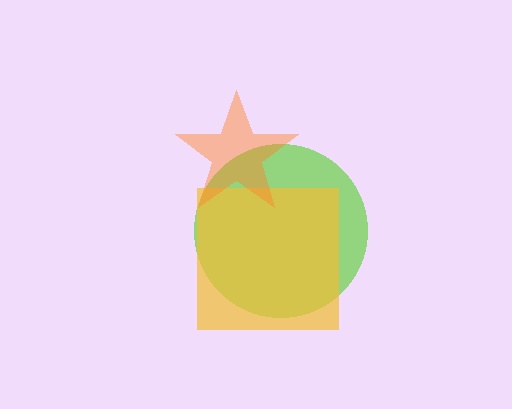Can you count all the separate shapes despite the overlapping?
Yes, there are 3 separate shapes.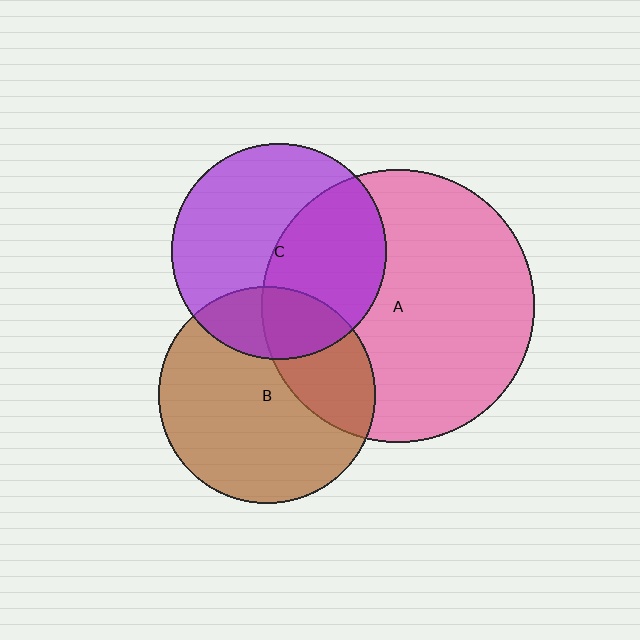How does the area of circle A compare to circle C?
Approximately 1.6 times.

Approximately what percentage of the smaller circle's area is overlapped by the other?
Approximately 20%.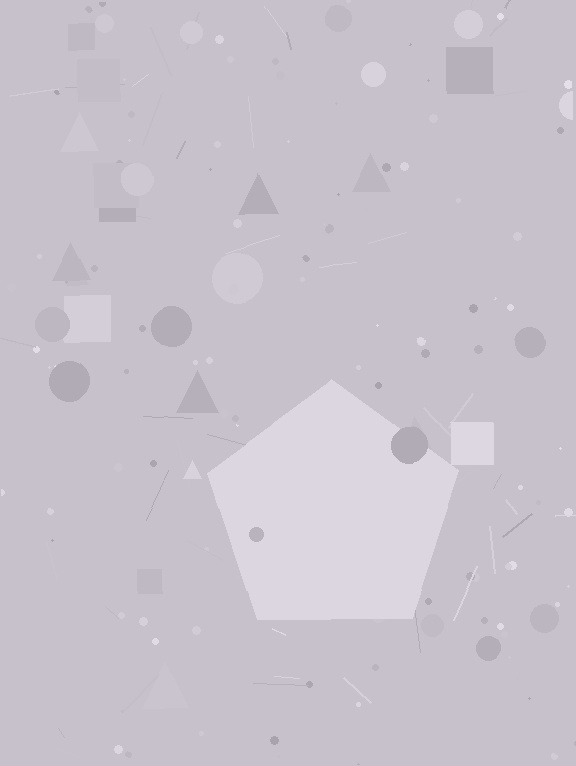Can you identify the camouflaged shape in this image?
The camouflaged shape is a pentagon.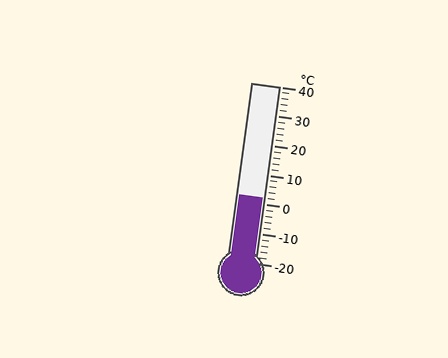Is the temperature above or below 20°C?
The temperature is below 20°C.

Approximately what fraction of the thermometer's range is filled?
The thermometer is filled to approximately 35% of its range.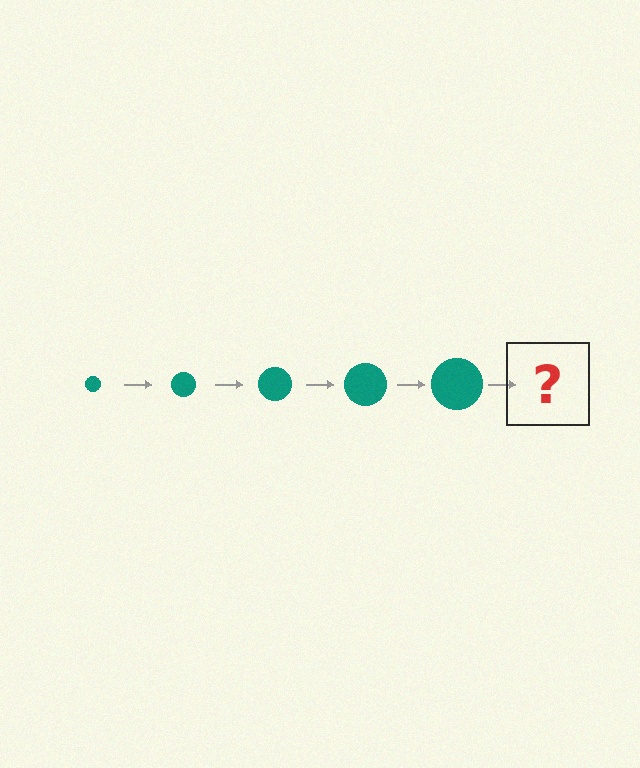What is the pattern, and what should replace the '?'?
The pattern is that the circle gets progressively larger each step. The '?' should be a teal circle, larger than the previous one.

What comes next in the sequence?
The next element should be a teal circle, larger than the previous one.